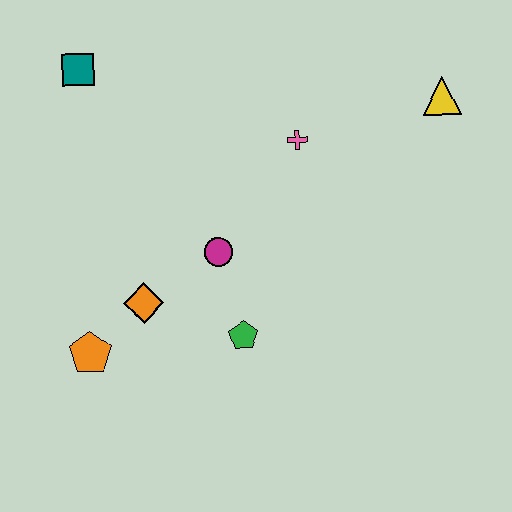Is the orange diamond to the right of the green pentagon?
No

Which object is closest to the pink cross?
The magenta circle is closest to the pink cross.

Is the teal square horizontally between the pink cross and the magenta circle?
No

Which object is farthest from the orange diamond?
The yellow triangle is farthest from the orange diamond.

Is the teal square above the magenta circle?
Yes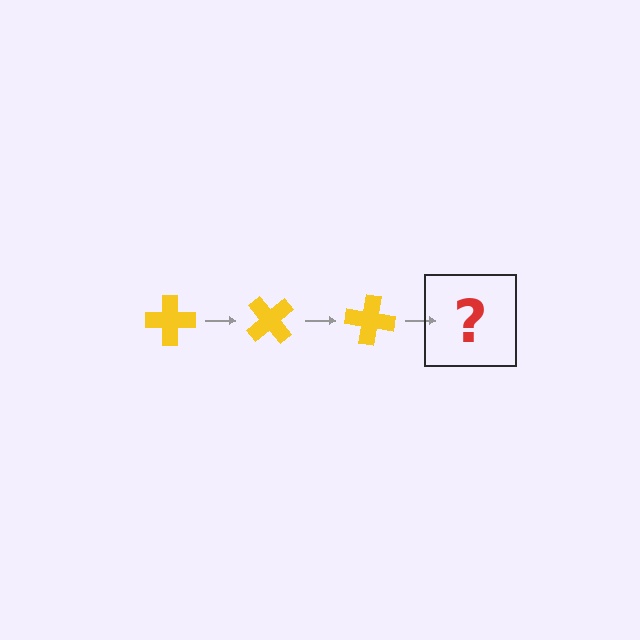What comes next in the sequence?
The next element should be a yellow cross rotated 150 degrees.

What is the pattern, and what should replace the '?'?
The pattern is that the cross rotates 50 degrees each step. The '?' should be a yellow cross rotated 150 degrees.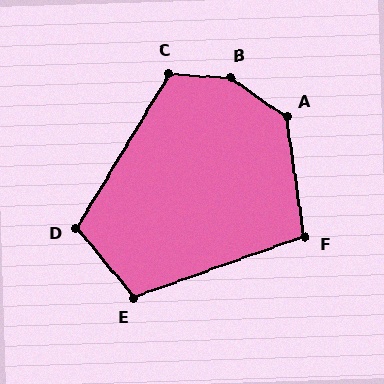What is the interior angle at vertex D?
Approximately 110 degrees (obtuse).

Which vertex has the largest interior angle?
B, at approximately 149 degrees.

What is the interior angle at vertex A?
Approximately 134 degrees (obtuse).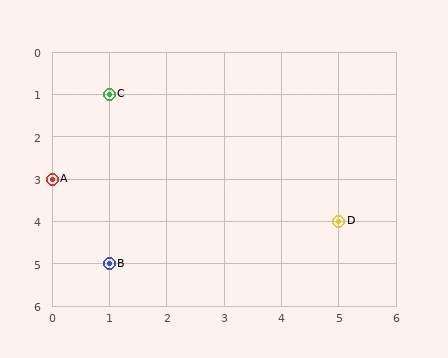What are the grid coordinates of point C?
Point C is at grid coordinates (1, 1).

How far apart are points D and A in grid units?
Points D and A are 5 columns and 1 row apart (about 5.1 grid units diagonally).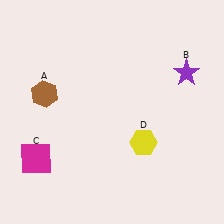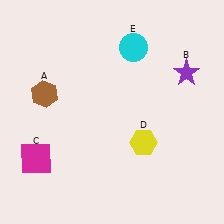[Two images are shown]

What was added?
A cyan circle (E) was added in Image 2.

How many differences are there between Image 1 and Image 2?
There is 1 difference between the two images.